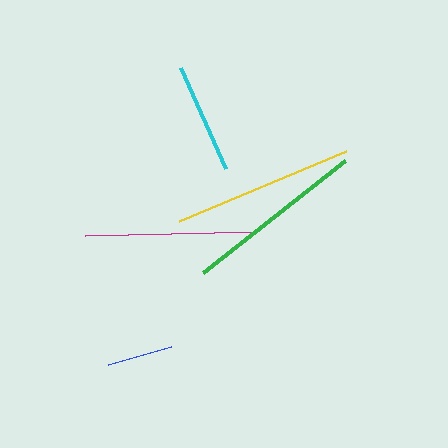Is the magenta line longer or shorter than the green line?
The green line is longer than the magenta line.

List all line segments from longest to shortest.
From longest to shortest: yellow, green, magenta, cyan, blue.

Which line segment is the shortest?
The blue line is the shortest at approximately 65 pixels.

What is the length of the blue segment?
The blue segment is approximately 65 pixels long.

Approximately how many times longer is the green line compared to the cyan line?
The green line is approximately 1.6 times the length of the cyan line.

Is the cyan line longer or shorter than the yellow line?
The yellow line is longer than the cyan line.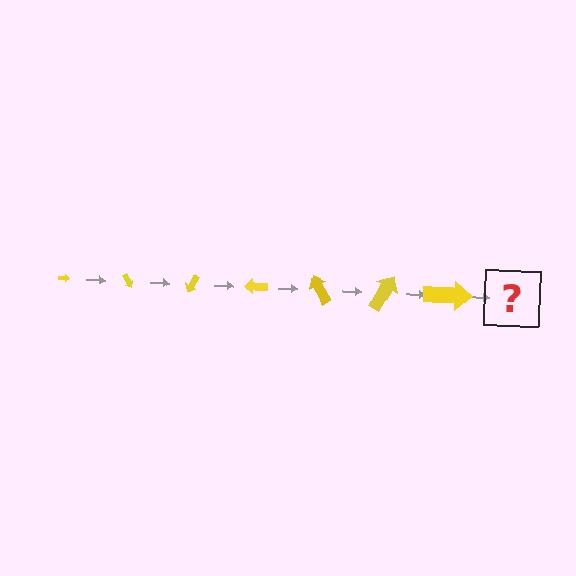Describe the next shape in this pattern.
It should be an arrow, larger than the previous one and rotated 420 degrees from the start.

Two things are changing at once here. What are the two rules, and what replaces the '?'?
The two rules are that the arrow grows larger each step and it rotates 60 degrees each step. The '?' should be an arrow, larger than the previous one and rotated 420 degrees from the start.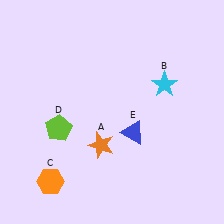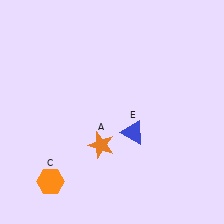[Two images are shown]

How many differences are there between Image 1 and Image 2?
There are 2 differences between the two images.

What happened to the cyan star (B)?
The cyan star (B) was removed in Image 2. It was in the top-right area of Image 1.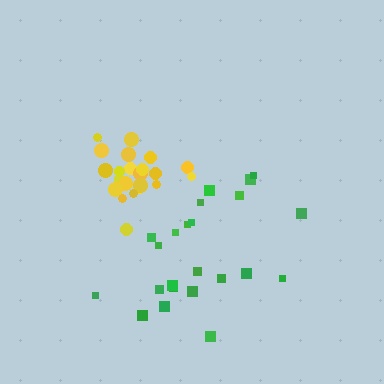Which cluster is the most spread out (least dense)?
Green.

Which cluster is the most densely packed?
Yellow.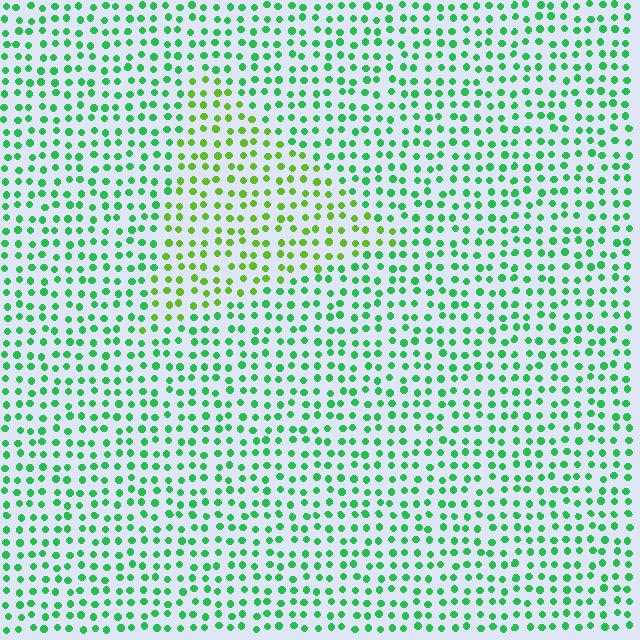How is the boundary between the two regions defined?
The boundary is defined purely by a slight shift in hue (about 39 degrees). Spacing, size, and orientation are identical on both sides.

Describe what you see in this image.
The image is filled with small green elements in a uniform arrangement. A triangle-shaped region is visible where the elements are tinted to a slightly different hue, forming a subtle color boundary.